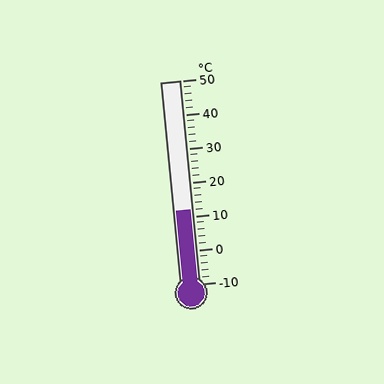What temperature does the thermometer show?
The thermometer shows approximately 12°C.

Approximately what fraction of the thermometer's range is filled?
The thermometer is filled to approximately 35% of its range.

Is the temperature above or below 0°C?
The temperature is above 0°C.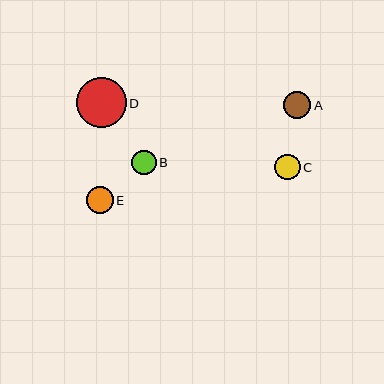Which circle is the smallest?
Circle B is the smallest with a size of approximately 24 pixels.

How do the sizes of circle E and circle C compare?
Circle E and circle C are approximately the same size.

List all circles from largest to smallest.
From largest to smallest: D, A, E, C, B.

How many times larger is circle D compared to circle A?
Circle D is approximately 1.9 times the size of circle A.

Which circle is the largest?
Circle D is the largest with a size of approximately 50 pixels.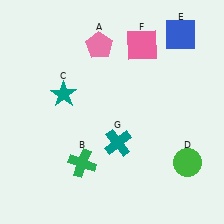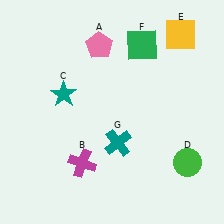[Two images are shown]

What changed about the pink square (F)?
In Image 1, F is pink. In Image 2, it changed to green.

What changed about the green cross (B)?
In Image 1, B is green. In Image 2, it changed to magenta.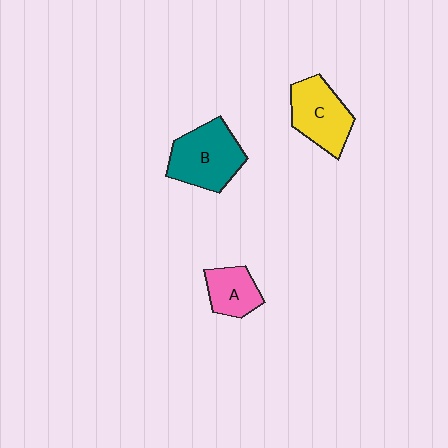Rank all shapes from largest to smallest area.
From largest to smallest: B (teal), C (yellow), A (pink).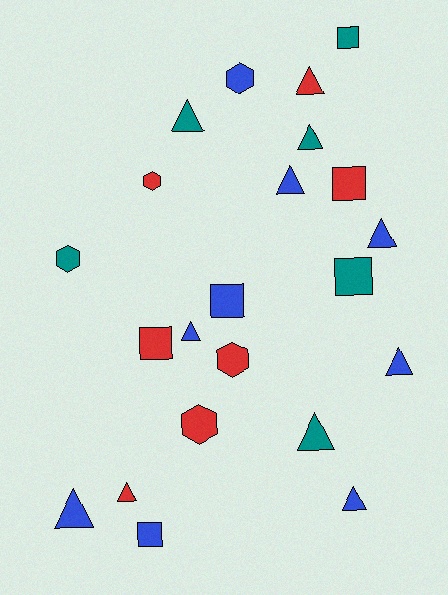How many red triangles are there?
There are 2 red triangles.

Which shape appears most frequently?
Triangle, with 11 objects.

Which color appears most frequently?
Blue, with 9 objects.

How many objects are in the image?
There are 22 objects.